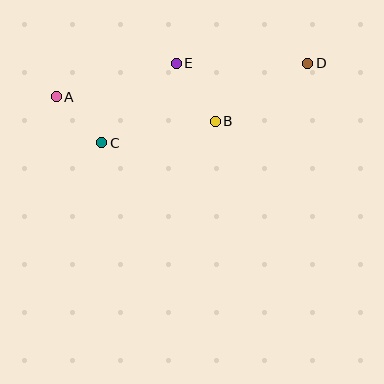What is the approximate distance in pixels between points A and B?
The distance between A and B is approximately 161 pixels.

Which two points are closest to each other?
Points A and C are closest to each other.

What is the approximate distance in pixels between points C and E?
The distance between C and E is approximately 109 pixels.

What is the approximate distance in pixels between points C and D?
The distance between C and D is approximately 221 pixels.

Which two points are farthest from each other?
Points A and D are farthest from each other.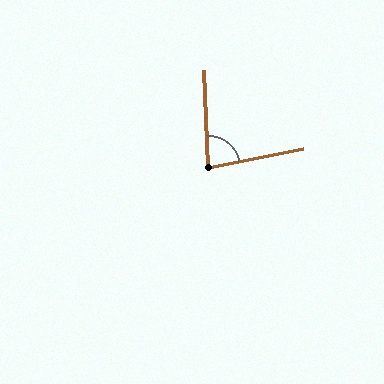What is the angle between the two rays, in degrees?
Approximately 81 degrees.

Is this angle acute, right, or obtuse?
It is acute.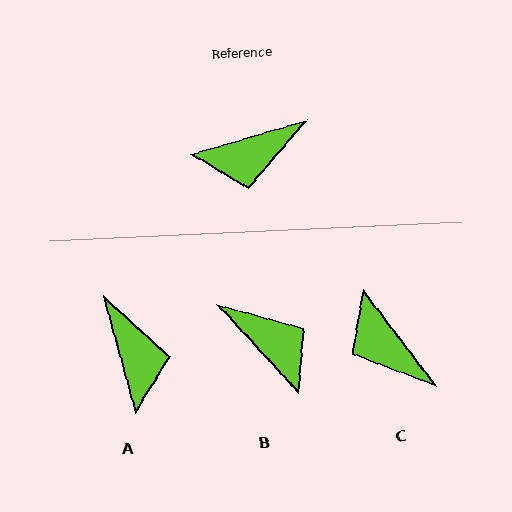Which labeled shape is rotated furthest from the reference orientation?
B, about 116 degrees away.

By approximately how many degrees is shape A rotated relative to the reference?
Approximately 89 degrees counter-clockwise.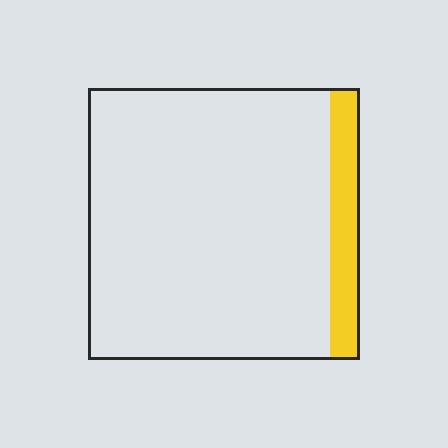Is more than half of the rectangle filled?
No.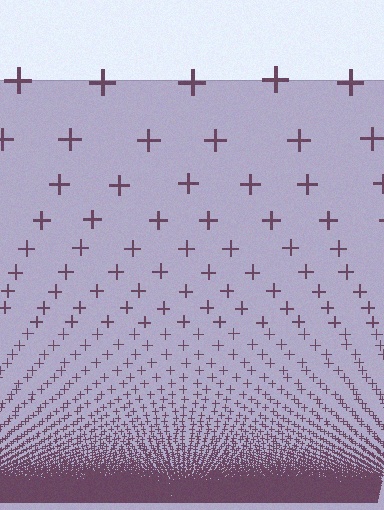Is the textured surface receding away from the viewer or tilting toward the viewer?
The surface appears to tilt toward the viewer. Texture elements get larger and sparser toward the top.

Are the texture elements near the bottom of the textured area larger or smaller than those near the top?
Smaller. The gradient is inverted — elements near the bottom are smaller and denser.